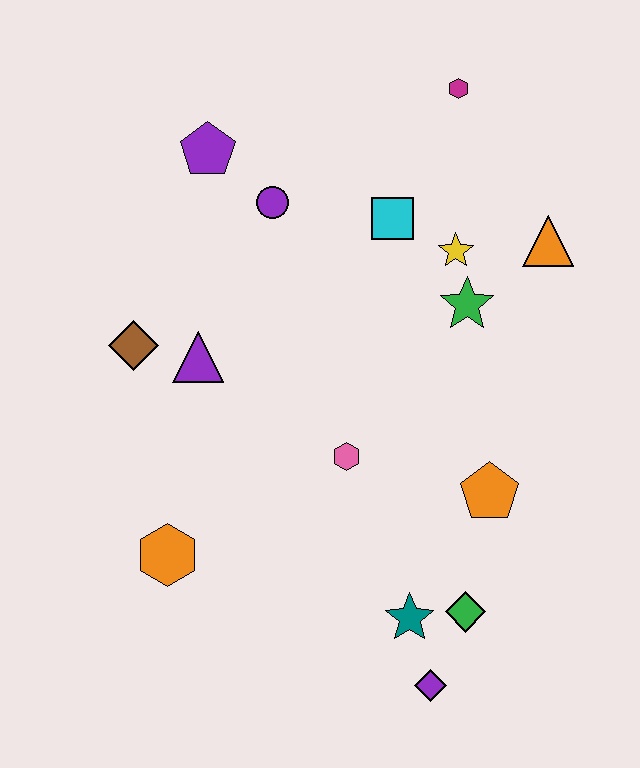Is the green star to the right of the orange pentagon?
No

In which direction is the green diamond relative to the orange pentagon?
The green diamond is below the orange pentagon.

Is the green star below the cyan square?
Yes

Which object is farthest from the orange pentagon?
The purple pentagon is farthest from the orange pentagon.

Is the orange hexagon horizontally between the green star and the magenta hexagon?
No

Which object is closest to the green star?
The yellow star is closest to the green star.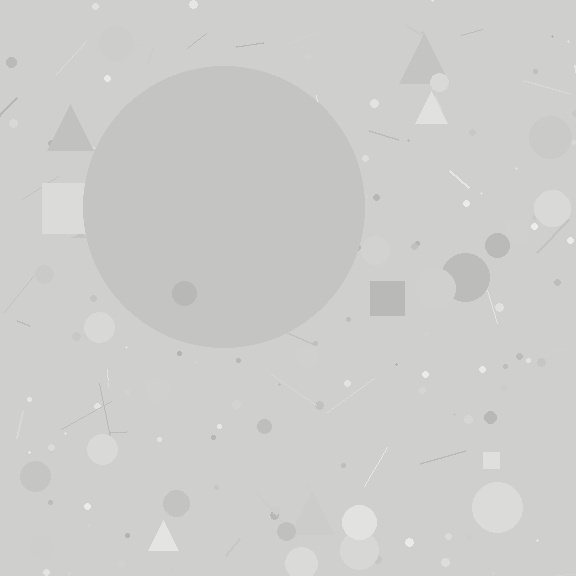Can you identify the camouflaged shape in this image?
The camouflaged shape is a circle.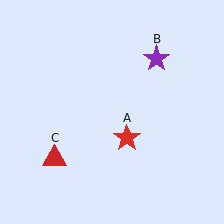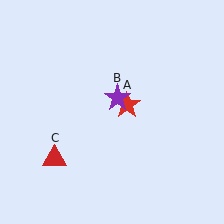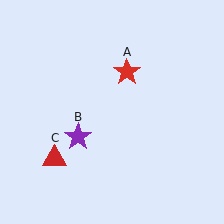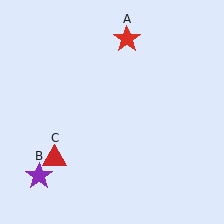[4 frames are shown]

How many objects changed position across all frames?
2 objects changed position: red star (object A), purple star (object B).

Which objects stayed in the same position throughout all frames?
Red triangle (object C) remained stationary.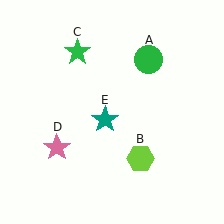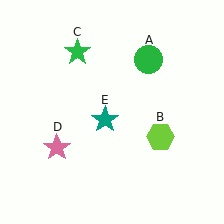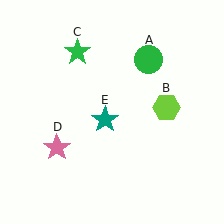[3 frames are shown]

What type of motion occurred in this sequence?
The lime hexagon (object B) rotated counterclockwise around the center of the scene.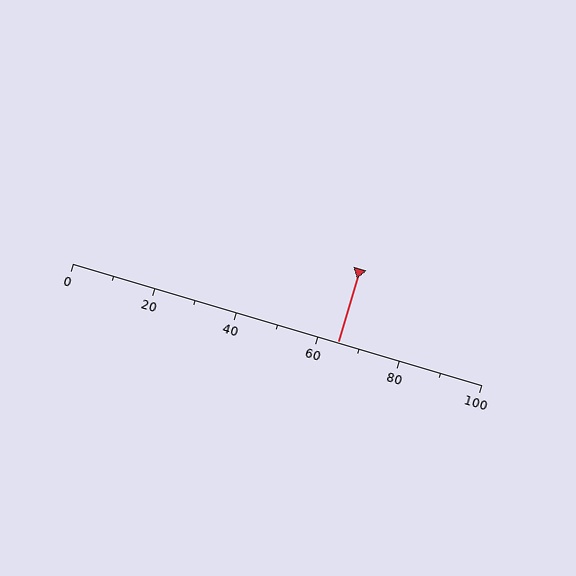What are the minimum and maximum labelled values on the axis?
The axis runs from 0 to 100.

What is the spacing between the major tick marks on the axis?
The major ticks are spaced 20 apart.